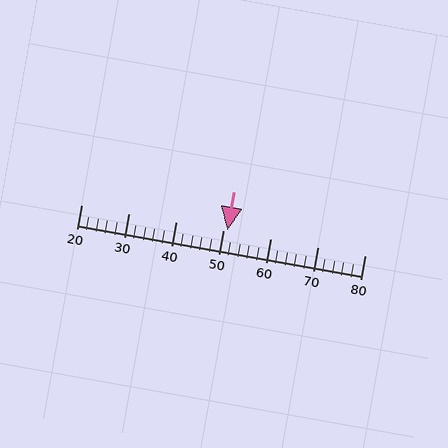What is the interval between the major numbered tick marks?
The major tick marks are spaced 10 units apart.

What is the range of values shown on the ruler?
The ruler shows values from 20 to 80.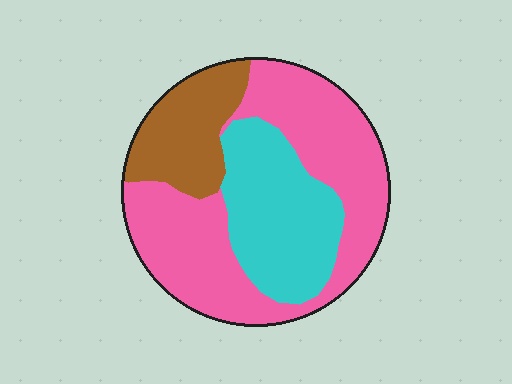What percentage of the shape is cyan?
Cyan covers roughly 30% of the shape.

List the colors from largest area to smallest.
From largest to smallest: pink, cyan, brown.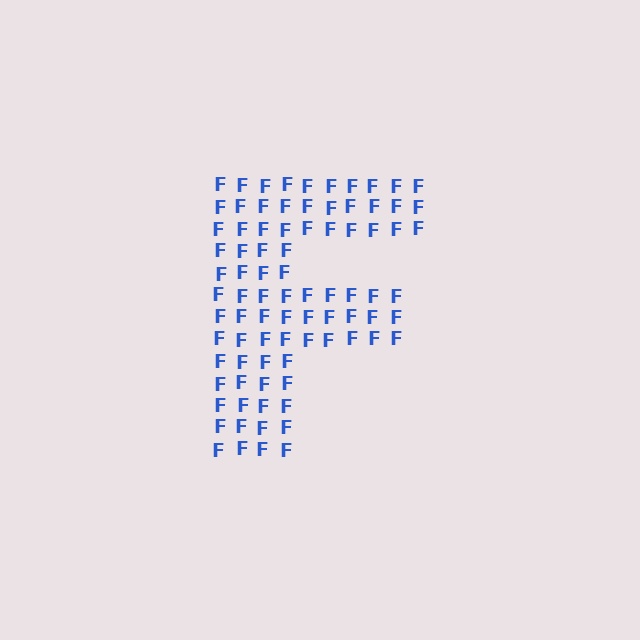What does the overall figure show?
The overall figure shows the letter F.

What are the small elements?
The small elements are letter F's.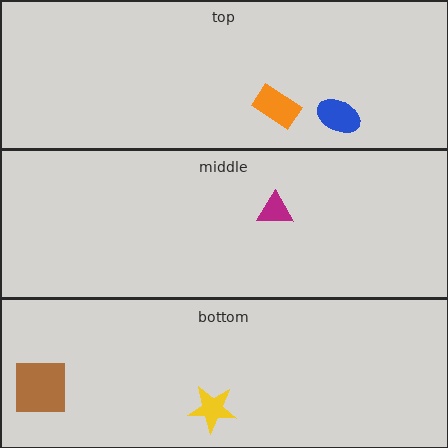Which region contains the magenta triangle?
The middle region.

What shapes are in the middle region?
The magenta triangle.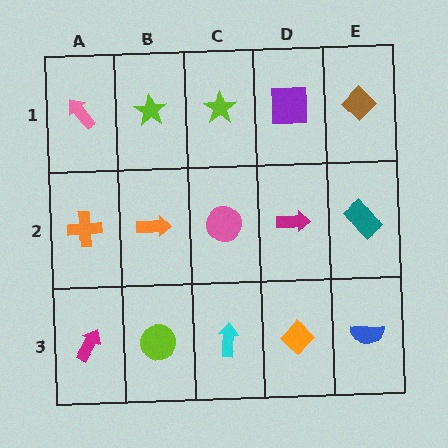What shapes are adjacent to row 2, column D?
A purple square (row 1, column D), an orange diamond (row 3, column D), a pink circle (row 2, column C), a teal rectangle (row 2, column E).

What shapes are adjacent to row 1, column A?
An orange cross (row 2, column A), a lime star (row 1, column B).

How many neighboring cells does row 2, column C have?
4.